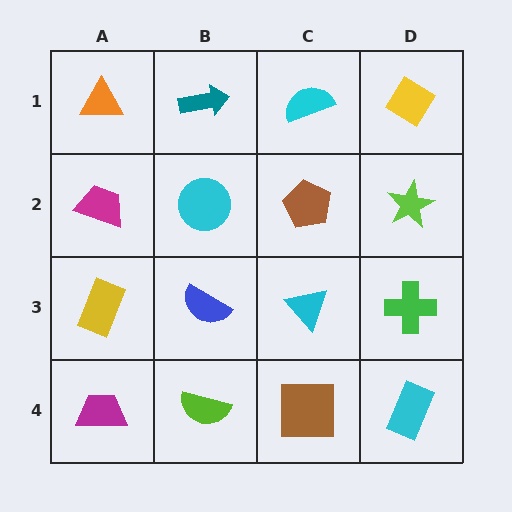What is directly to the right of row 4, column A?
A lime semicircle.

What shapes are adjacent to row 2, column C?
A cyan semicircle (row 1, column C), a cyan triangle (row 3, column C), a cyan circle (row 2, column B), a lime star (row 2, column D).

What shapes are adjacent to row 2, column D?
A yellow diamond (row 1, column D), a green cross (row 3, column D), a brown pentagon (row 2, column C).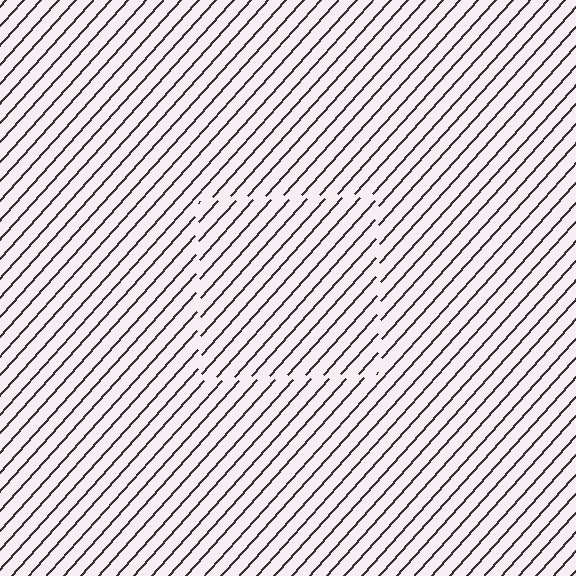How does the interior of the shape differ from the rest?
The interior of the shape contains the same grating, shifted by half a period — the contour is defined by the phase discontinuity where line-ends from the inner and outer gratings abut.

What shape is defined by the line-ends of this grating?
An illusory square. The interior of the shape contains the same grating, shifted by half a period — the contour is defined by the phase discontinuity where line-ends from the inner and outer gratings abut.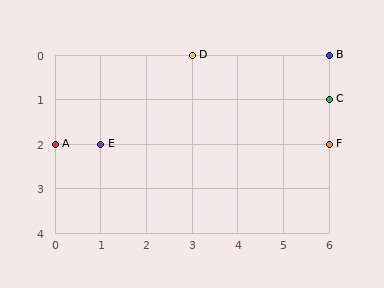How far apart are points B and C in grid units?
Points B and C are 1 row apart.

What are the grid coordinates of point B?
Point B is at grid coordinates (6, 0).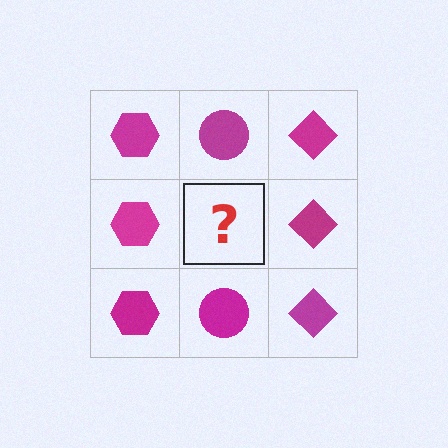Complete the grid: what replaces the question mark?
The question mark should be replaced with a magenta circle.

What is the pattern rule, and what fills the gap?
The rule is that each column has a consistent shape. The gap should be filled with a magenta circle.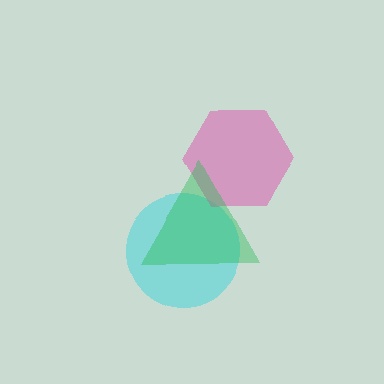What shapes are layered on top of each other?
The layered shapes are: a cyan circle, a pink hexagon, a green triangle.